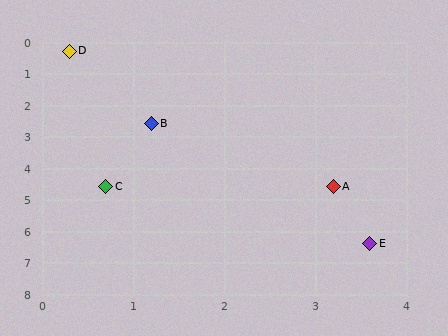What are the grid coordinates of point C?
Point C is at approximately (0.7, 4.6).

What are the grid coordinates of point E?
Point E is at approximately (3.6, 6.4).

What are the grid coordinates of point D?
Point D is at approximately (0.3, 0.3).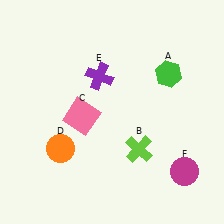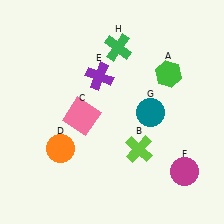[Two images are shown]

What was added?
A teal circle (G), a green cross (H) were added in Image 2.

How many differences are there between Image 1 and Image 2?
There are 2 differences between the two images.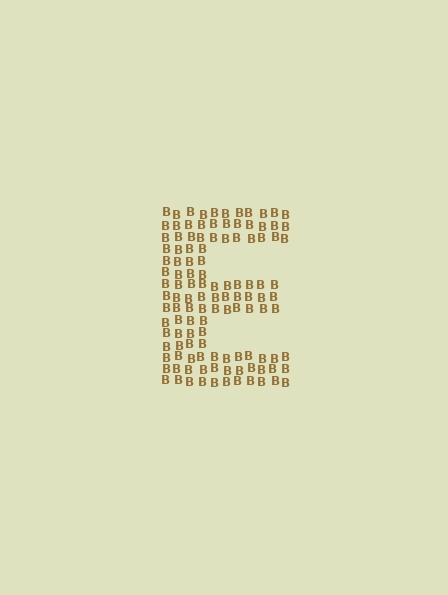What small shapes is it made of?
It is made of small letter B's.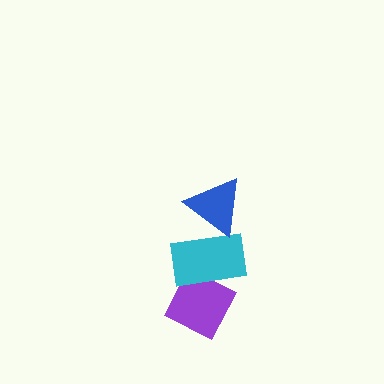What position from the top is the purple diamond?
The purple diamond is 3rd from the top.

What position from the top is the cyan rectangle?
The cyan rectangle is 2nd from the top.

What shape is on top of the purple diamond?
The cyan rectangle is on top of the purple diamond.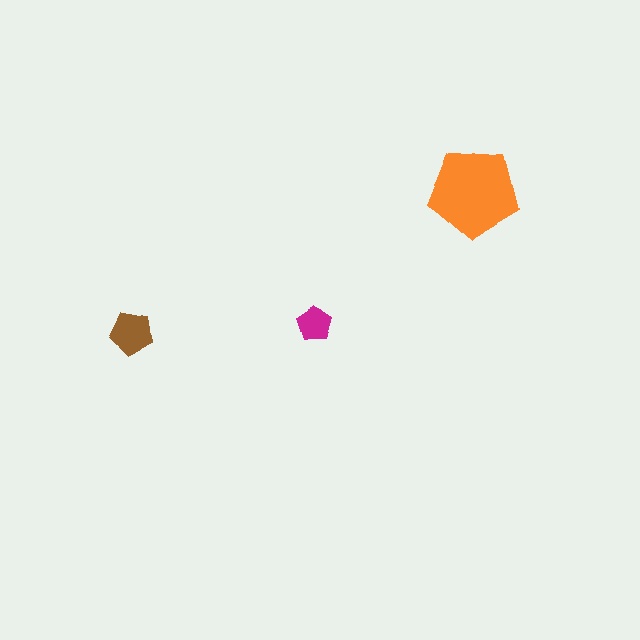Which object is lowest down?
The brown pentagon is bottommost.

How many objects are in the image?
There are 3 objects in the image.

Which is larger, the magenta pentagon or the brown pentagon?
The brown one.